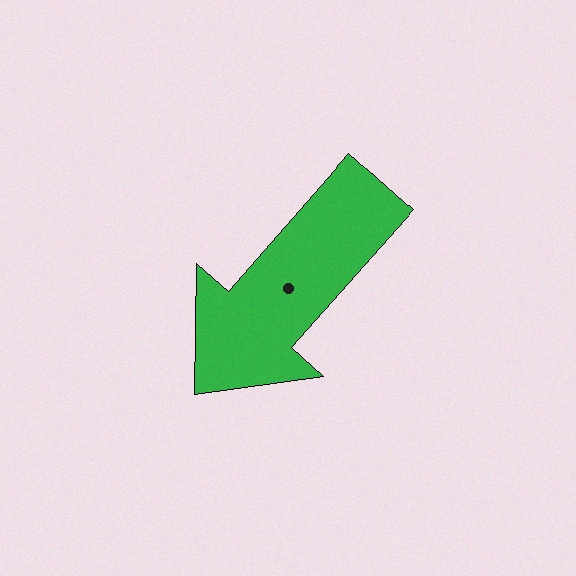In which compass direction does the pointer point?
Southwest.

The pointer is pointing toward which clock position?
Roughly 7 o'clock.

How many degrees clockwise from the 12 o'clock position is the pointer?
Approximately 221 degrees.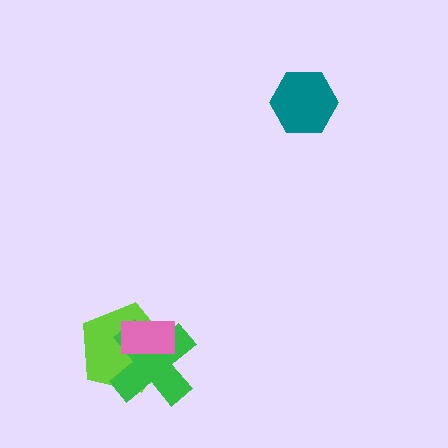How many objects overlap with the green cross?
2 objects overlap with the green cross.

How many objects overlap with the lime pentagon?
2 objects overlap with the lime pentagon.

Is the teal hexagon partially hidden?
No, no other shape covers it.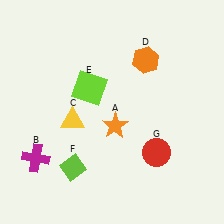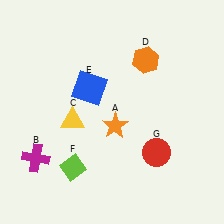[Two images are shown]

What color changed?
The square (E) changed from lime in Image 1 to blue in Image 2.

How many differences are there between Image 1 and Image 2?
There is 1 difference between the two images.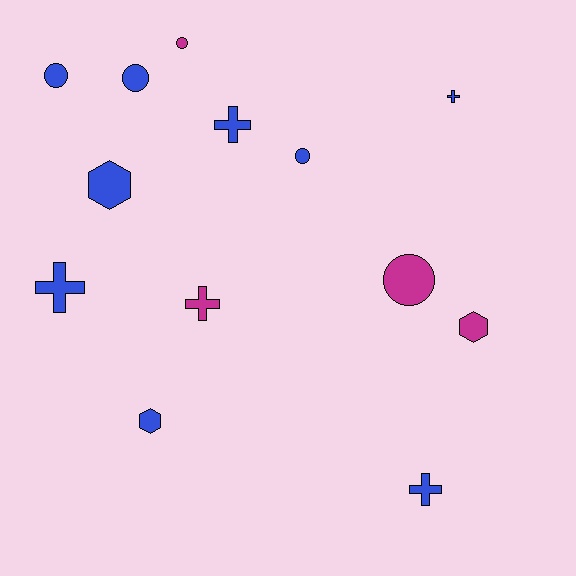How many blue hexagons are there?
There are 2 blue hexagons.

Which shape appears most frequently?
Circle, with 5 objects.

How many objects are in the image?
There are 13 objects.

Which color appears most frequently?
Blue, with 9 objects.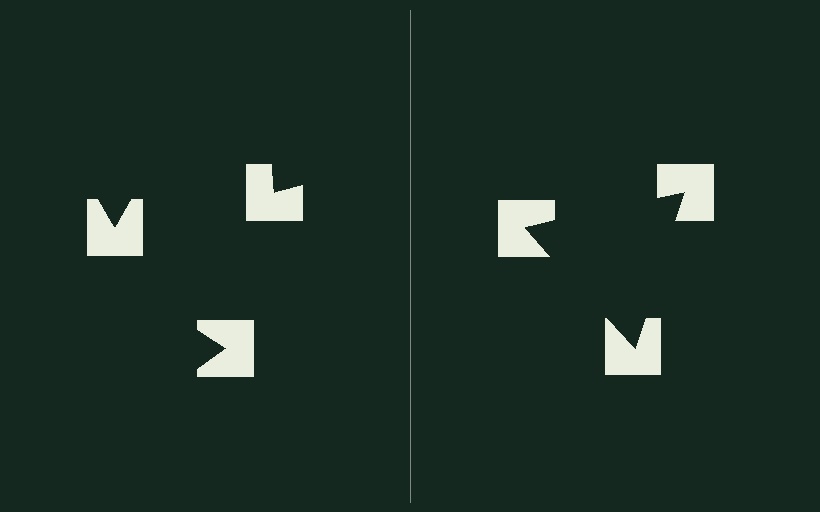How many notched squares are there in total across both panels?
6 — 3 on each side.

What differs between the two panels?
The notched squares are positioned identically on both sides; only the wedge orientations differ. On the right they align to a triangle; on the left they are misaligned.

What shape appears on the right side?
An illusory triangle.